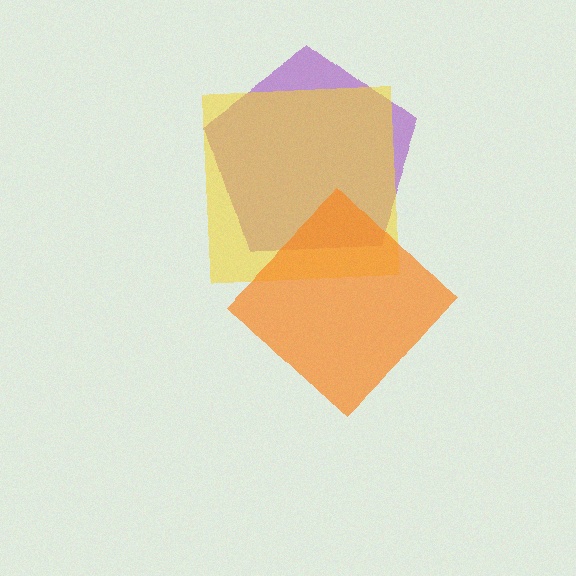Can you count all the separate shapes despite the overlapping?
Yes, there are 3 separate shapes.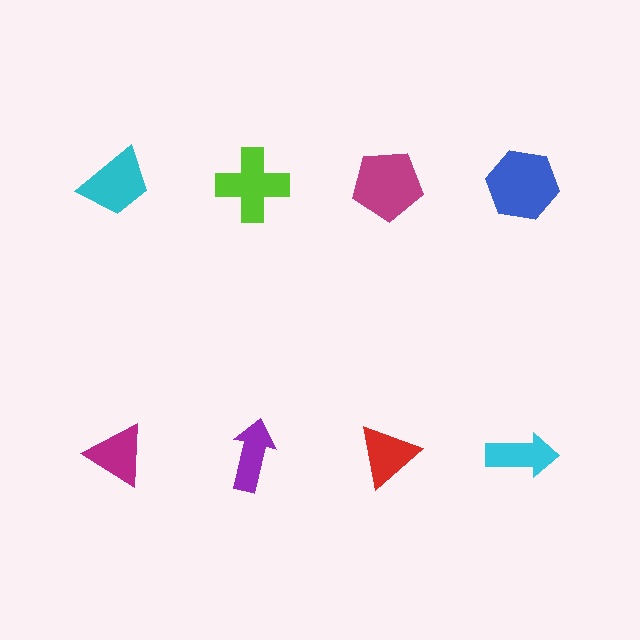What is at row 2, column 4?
A cyan arrow.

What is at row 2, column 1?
A magenta triangle.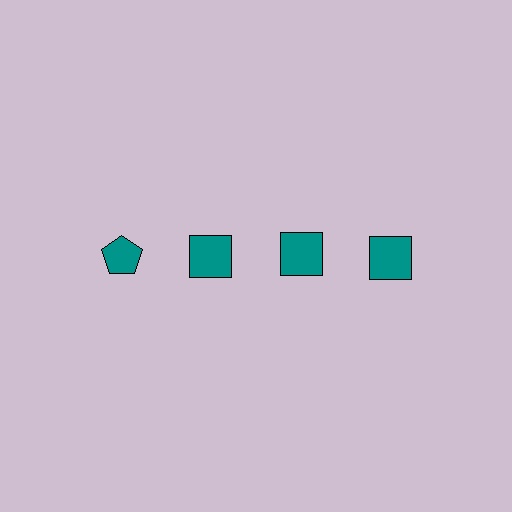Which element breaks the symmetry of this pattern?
The teal pentagon in the top row, leftmost column breaks the symmetry. All other shapes are teal squares.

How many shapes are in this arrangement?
There are 4 shapes arranged in a grid pattern.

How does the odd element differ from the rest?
It has a different shape: pentagon instead of square.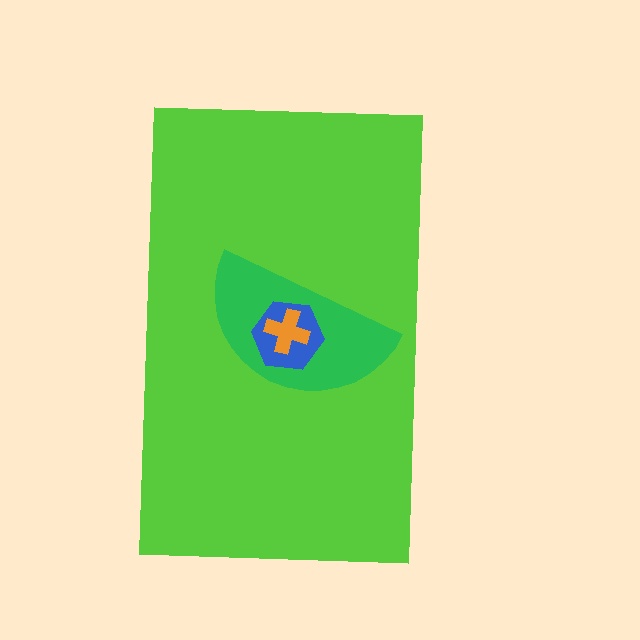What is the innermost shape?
The orange cross.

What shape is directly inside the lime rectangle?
The green semicircle.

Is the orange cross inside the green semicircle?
Yes.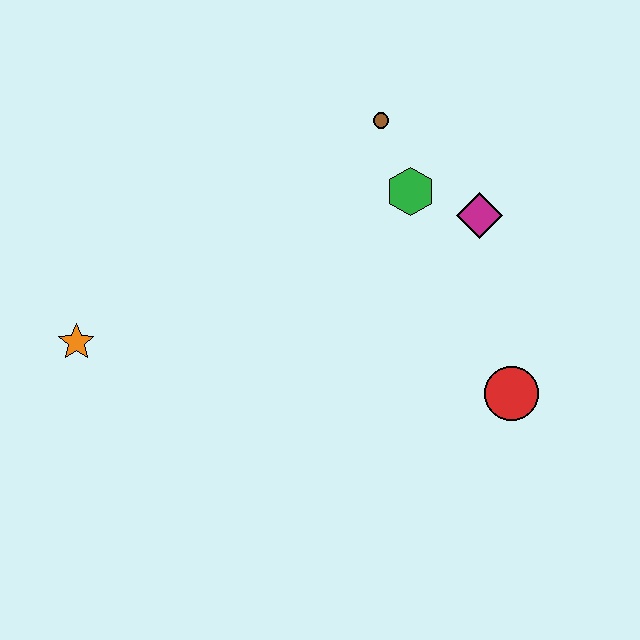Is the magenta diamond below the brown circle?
Yes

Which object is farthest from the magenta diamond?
The orange star is farthest from the magenta diamond.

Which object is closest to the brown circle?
The green hexagon is closest to the brown circle.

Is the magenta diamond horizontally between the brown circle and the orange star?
No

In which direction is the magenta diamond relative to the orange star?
The magenta diamond is to the right of the orange star.